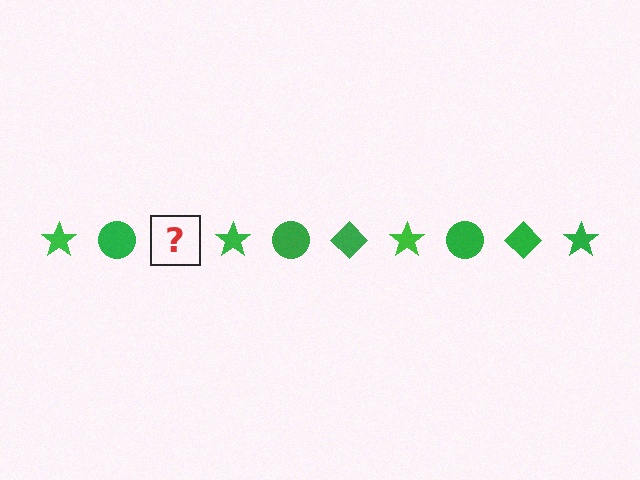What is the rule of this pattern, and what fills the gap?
The rule is that the pattern cycles through star, circle, diamond shapes in green. The gap should be filled with a green diamond.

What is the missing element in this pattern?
The missing element is a green diamond.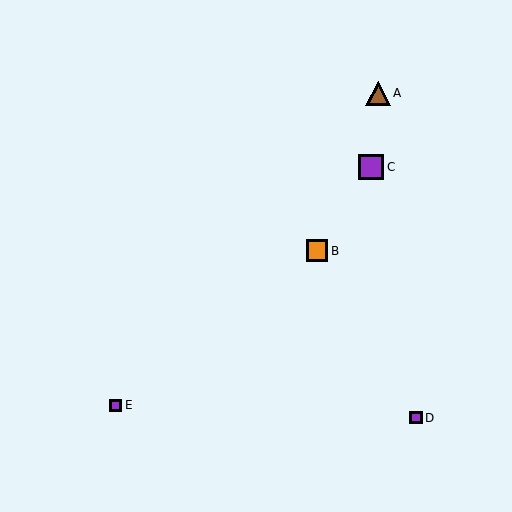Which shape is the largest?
The purple square (labeled C) is the largest.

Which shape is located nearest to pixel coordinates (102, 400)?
The purple square (labeled E) at (115, 406) is nearest to that location.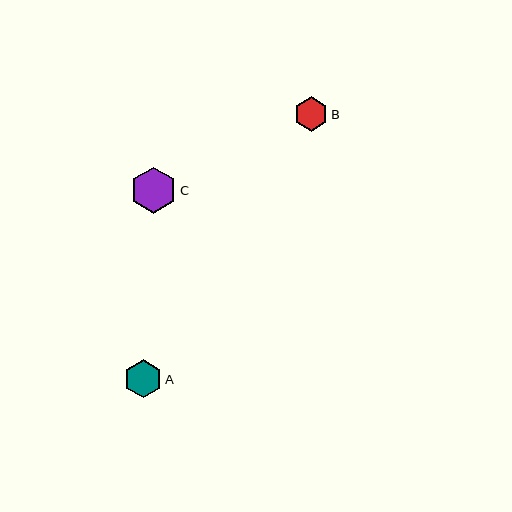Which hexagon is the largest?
Hexagon C is the largest with a size of approximately 46 pixels.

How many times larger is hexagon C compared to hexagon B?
Hexagon C is approximately 1.4 times the size of hexagon B.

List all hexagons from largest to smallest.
From largest to smallest: C, A, B.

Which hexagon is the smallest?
Hexagon B is the smallest with a size of approximately 34 pixels.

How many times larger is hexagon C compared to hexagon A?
Hexagon C is approximately 1.2 times the size of hexagon A.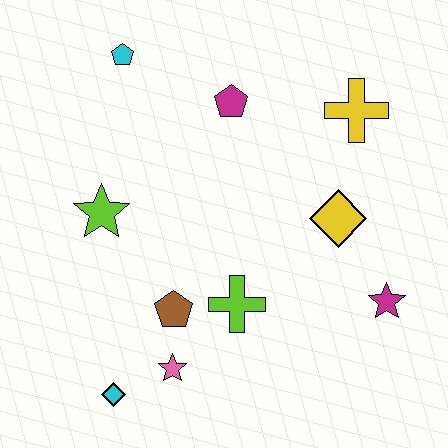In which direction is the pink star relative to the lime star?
The pink star is below the lime star.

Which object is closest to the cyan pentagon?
The magenta pentagon is closest to the cyan pentagon.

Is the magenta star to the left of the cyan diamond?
No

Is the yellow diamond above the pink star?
Yes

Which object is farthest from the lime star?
The magenta star is farthest from the lime star.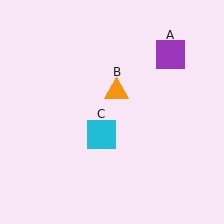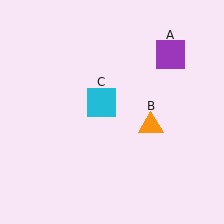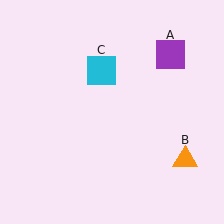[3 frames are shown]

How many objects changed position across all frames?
2 objects changed position: orange triangle (object B), cyan square (object C).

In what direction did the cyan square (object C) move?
The cyan square (object C) moved up.